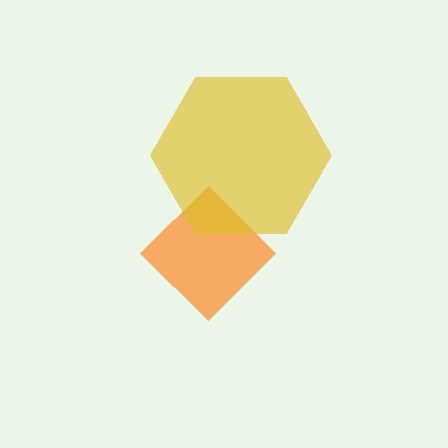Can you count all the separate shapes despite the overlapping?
Yes, there are 2 separate shapes.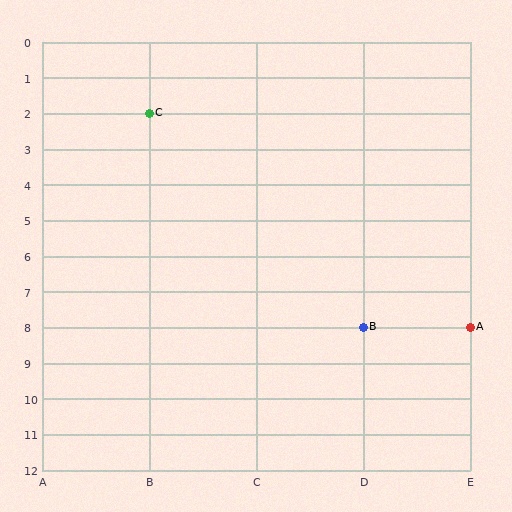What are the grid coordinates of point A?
Point A is at grid coordinates (E, 8).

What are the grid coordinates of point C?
Point C is at grid coordinates (B, 2).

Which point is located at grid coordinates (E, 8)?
Point A is at (E, 8).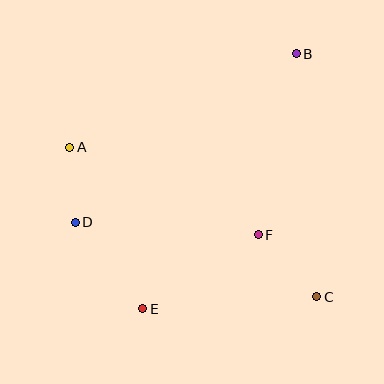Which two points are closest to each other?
Points A and D are closest to each other.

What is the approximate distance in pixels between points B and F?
The distance between B and F is approximately 185 pixels.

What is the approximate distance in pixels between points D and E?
The distance between D and E is approximately 110 pixels.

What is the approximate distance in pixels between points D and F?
The distance between D and F is approximately 184 pixels.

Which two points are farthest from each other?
Points B and E are farthest from each other.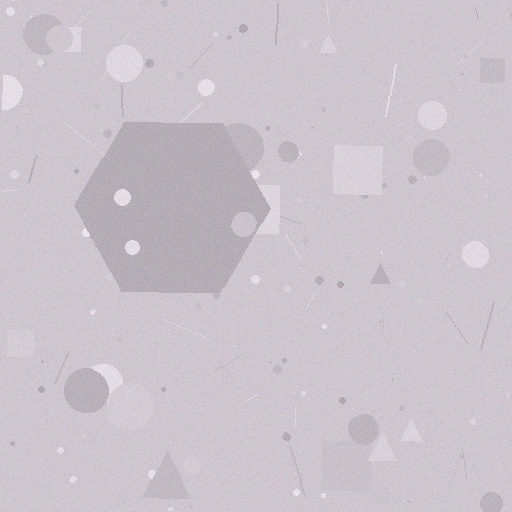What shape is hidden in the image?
A hexagon is hidden in the image.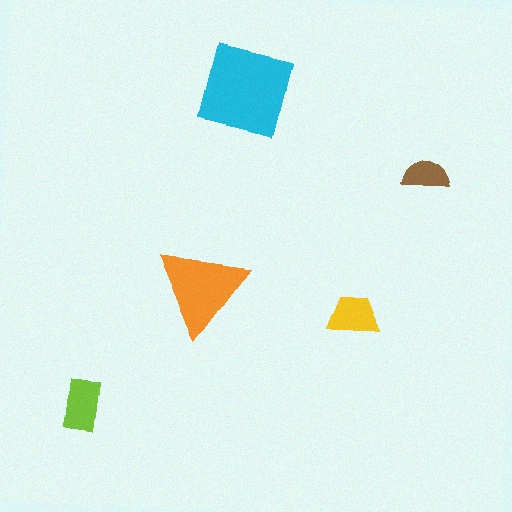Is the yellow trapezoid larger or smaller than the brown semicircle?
Larger.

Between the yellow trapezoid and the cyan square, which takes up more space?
The cyan square.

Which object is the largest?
The cyan square.